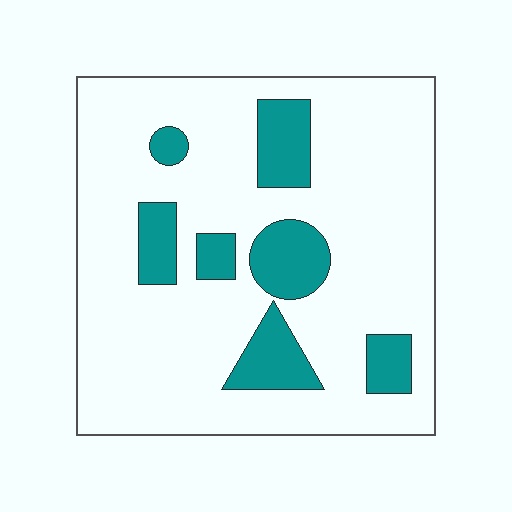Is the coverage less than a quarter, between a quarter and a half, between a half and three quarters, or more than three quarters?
Less than a quarter.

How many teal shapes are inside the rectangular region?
7.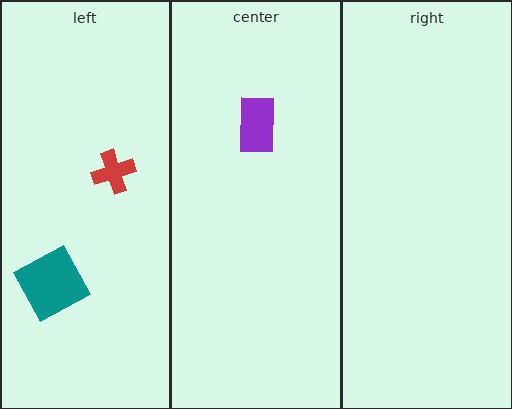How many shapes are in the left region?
2.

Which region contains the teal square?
The left region.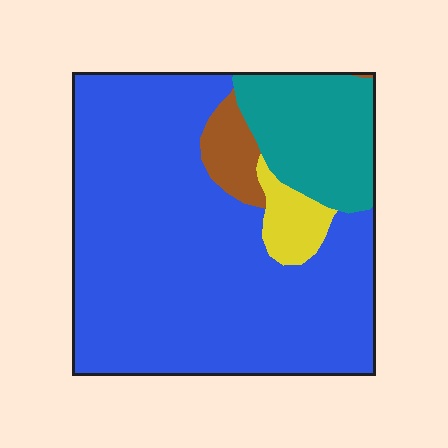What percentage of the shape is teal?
Teal covers 17% of the shape.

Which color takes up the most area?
Blue, at roughly 75%.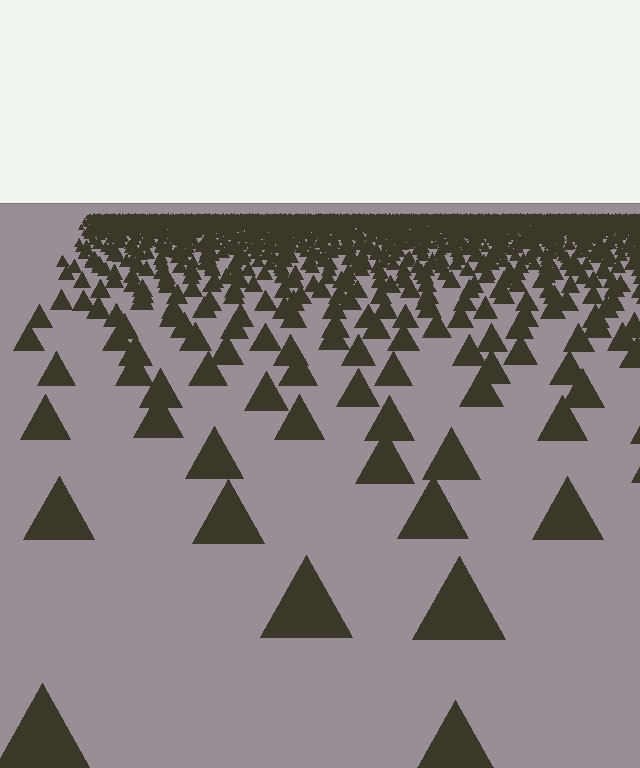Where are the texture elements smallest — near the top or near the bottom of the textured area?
Near the top.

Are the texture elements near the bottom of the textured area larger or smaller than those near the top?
Larger. Near the bottom, elements are closer to the viewer and appear at a bigger on-screen size.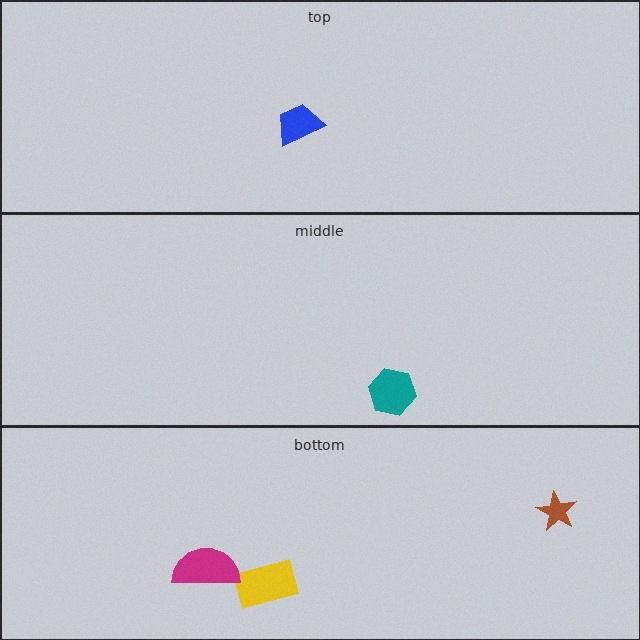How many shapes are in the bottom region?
3.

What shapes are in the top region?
The blue trapezoid.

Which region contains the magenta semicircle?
The bottom region.